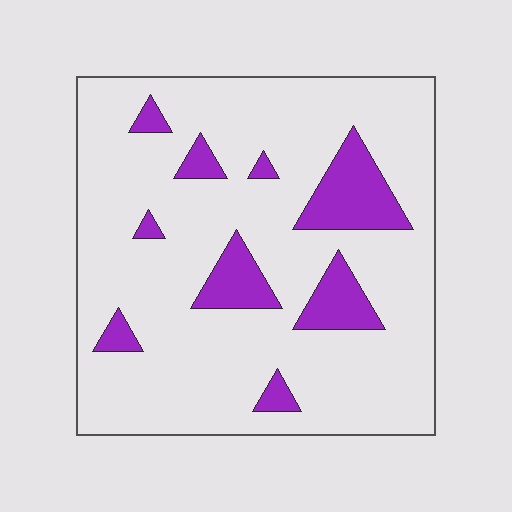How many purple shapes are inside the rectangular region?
9.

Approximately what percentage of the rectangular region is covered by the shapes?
Approximately 15%.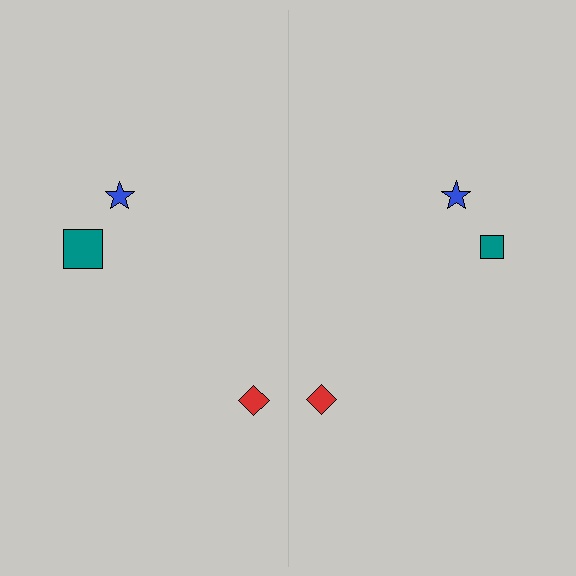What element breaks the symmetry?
The teal square on the right side has a different size than its mirror counterpart.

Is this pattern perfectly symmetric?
No, the pattern is not perfectly symmetric. The teal square on the right side has a different size than its mirror counterpart.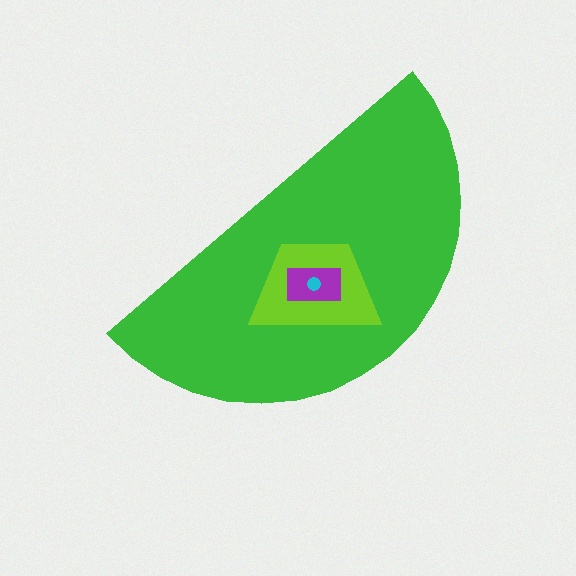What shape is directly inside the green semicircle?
The lime trapezoid.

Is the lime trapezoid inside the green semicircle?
Yes.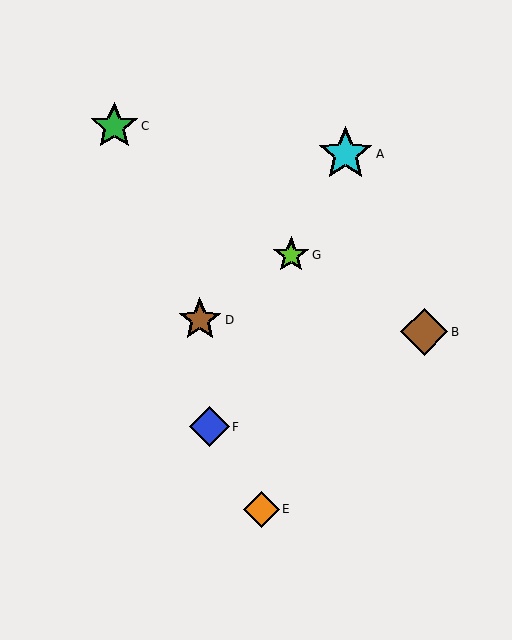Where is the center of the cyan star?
The center of the cyan star is at (346, 154).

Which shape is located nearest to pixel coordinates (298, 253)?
The lime star (labeled G) at (291, 255) is nearest to that location.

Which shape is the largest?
The cyan star (labeled A) is the largest.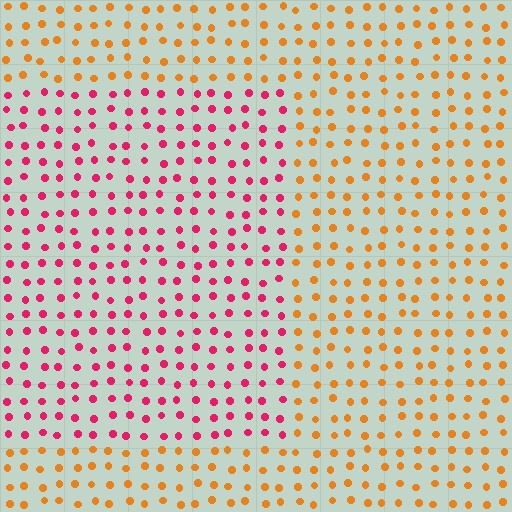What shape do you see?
I see a rectangle.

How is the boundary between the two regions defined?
The boundary is defined purely by a slight shift in hue (about 52 degrees). Spacing, size, and orientation are identical on both sides.